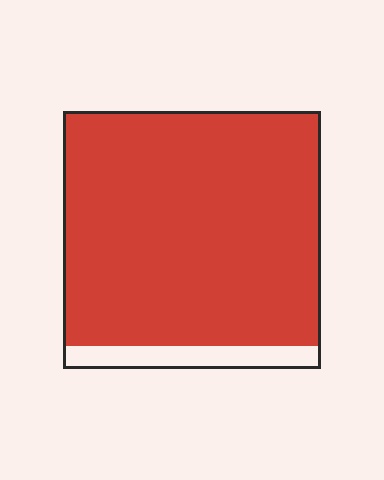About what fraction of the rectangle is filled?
About nine tenths (9/10).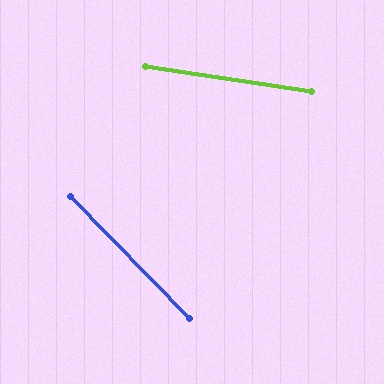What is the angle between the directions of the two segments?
Approximately 37 degrees.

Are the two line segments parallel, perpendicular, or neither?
Neither parallel nor perpendicular — they differ by about 37°.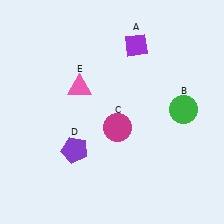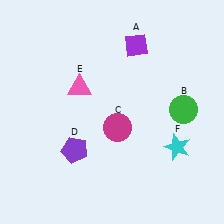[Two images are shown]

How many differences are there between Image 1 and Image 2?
There is 1 difference between the two images.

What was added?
A cyan star (F) was added in Image 2.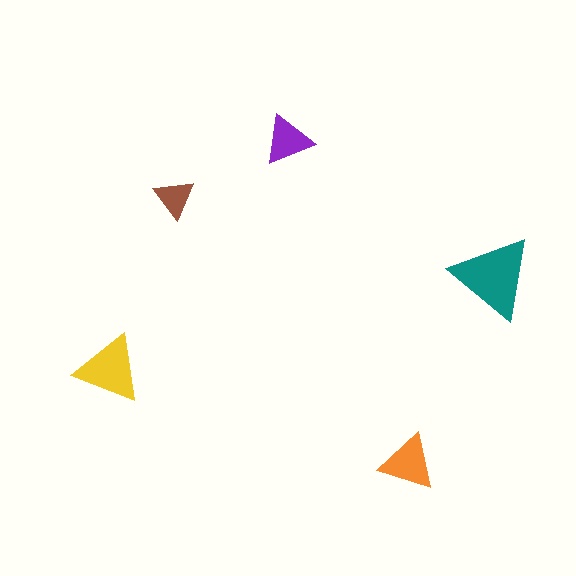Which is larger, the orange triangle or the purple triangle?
The orange one.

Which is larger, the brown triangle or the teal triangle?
The teal one.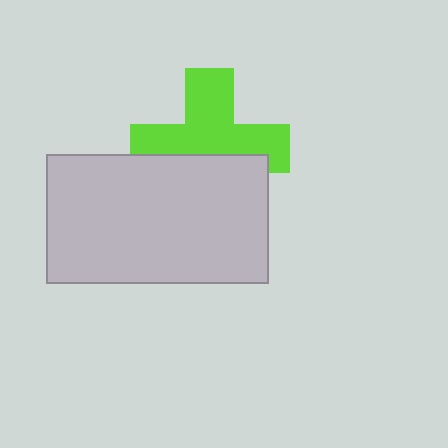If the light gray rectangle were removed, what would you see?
You would see the complete lime cross.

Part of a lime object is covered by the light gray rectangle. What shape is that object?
It is a cross.